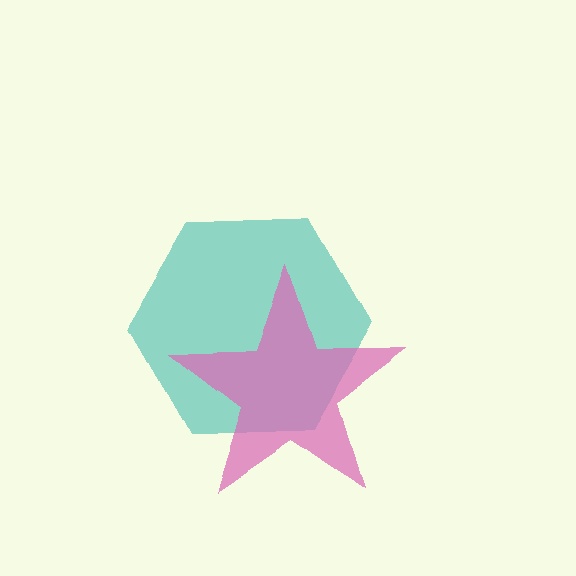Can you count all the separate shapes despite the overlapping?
Yes, there are 2 separate shapes.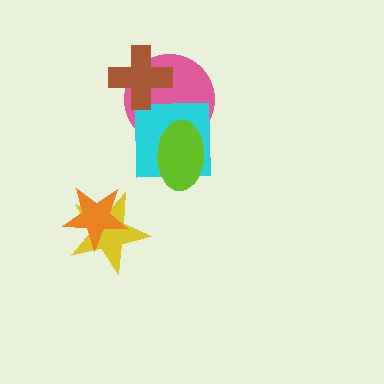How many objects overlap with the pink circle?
3 objects overlap with the pink circle.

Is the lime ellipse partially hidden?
No, no other shape covers it.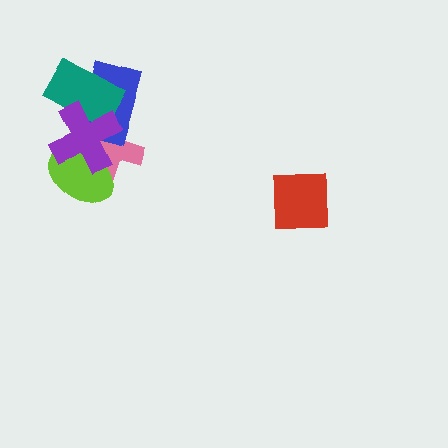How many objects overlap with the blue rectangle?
3 objects overlap with the blue rectangle.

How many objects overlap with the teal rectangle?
2 objects overlap with the teal rectangle.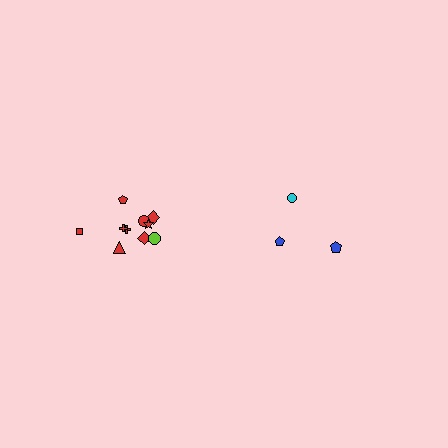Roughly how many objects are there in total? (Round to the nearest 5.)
Roughly 15 objects in total.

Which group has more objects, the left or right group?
The left group.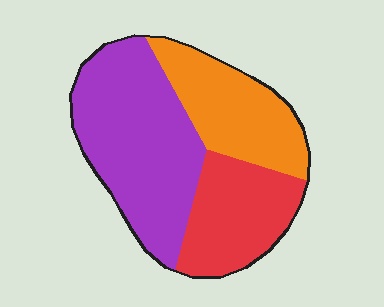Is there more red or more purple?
Purple.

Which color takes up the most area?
Purple, at roughly 45%.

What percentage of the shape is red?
Red covers around 25% of the shape.